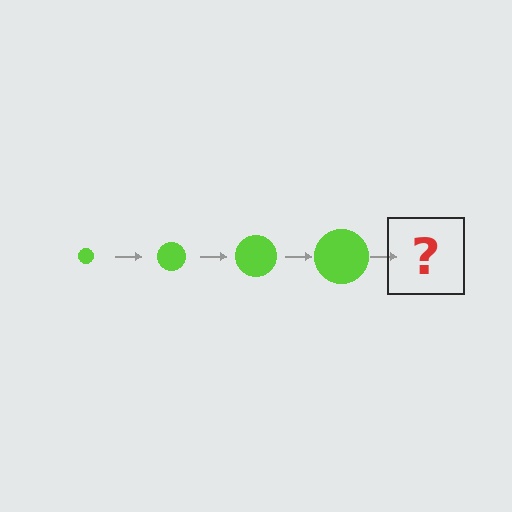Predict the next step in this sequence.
The next step is a lime circle, larger than the previous one.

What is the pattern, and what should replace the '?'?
The pattern is that the circle gets progressively larger each step. The '?' should be a lime circle, larger than the previous one.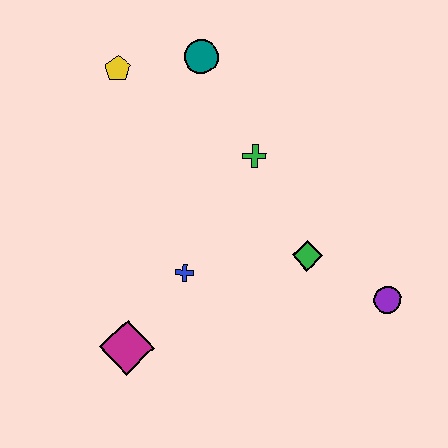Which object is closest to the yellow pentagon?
The teal circle is closest to the yellow pentagon.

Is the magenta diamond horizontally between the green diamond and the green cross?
No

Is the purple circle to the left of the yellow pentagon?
No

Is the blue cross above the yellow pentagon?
No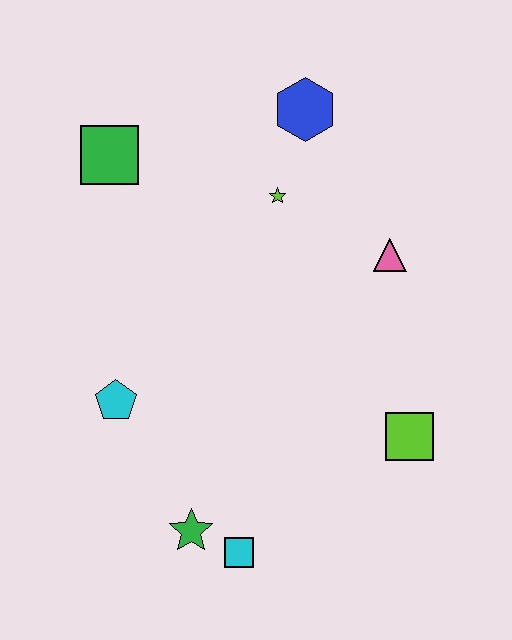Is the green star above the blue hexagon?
No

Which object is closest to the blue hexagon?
The lime star is closest to the blue hexagon.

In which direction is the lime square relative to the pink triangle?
The lime square is below the pink triangle.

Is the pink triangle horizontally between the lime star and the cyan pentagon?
No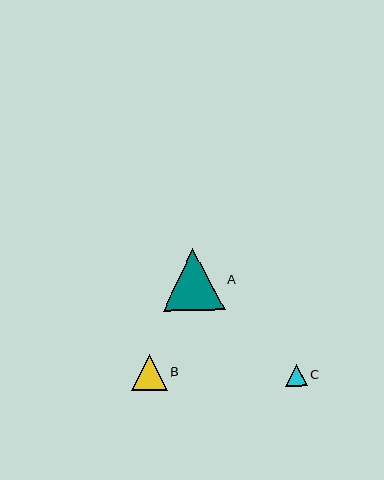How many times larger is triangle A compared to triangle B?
Triangle A is approximately 1.7 times the size of triangle B.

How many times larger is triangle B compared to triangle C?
Triangle B is approximately 1.7 times the size of triangle C.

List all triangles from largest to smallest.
From largest to smallest: A, B, C.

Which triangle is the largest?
Triangle A is the largest with a size of approximately 62 pixels.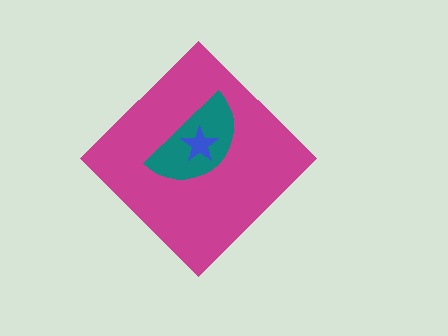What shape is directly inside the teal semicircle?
The blue star.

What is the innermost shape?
The blue star.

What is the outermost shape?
The magenta diamond.